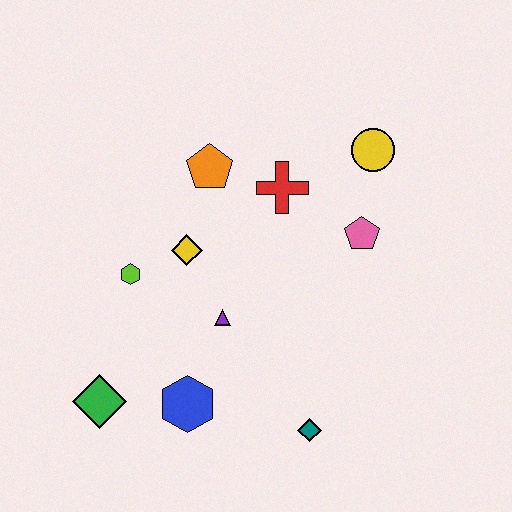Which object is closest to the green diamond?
The blue hexagon is closest to the green diamond.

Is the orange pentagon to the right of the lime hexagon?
Yes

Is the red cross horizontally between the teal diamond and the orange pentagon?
Yes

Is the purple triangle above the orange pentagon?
No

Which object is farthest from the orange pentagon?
The teal diamond is farthest from the orange pentagon.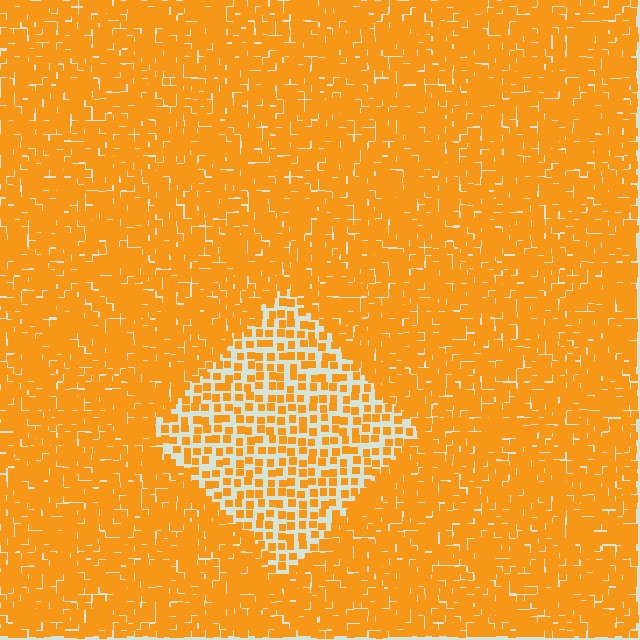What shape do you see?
I see a diamond.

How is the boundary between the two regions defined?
The boundary is defined by a change in element density (approximately 2.3x ratio). All elements are the same color, size, and shape.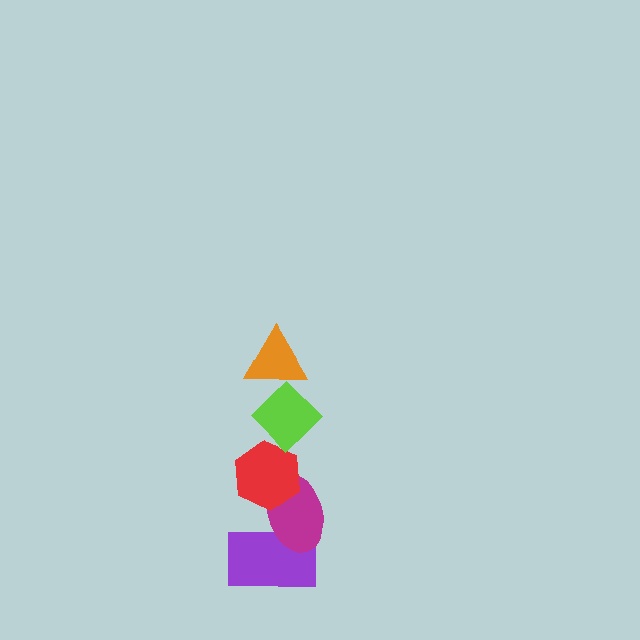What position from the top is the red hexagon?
The red hexagon is 3rd from the top.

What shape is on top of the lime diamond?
The orange triangle is on top of the lime diamond.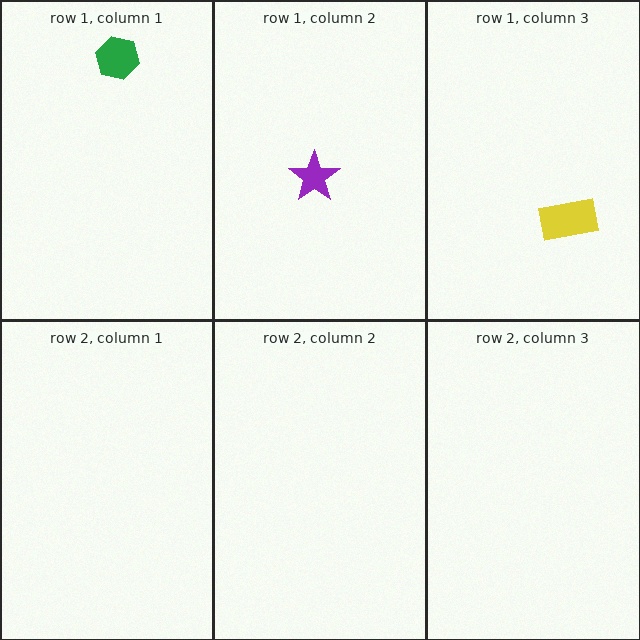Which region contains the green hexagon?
The row 1, column 1 region.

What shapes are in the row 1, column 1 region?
The green hexagon.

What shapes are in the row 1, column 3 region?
The yellow rectangle.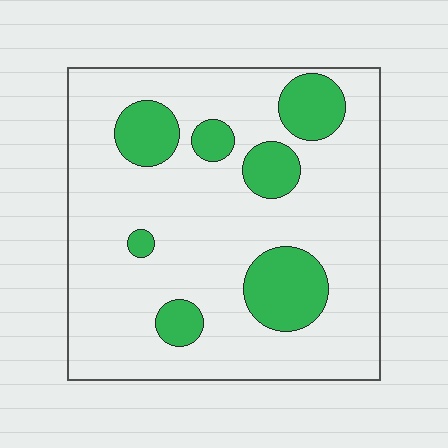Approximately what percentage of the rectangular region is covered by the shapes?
Approximately 20%.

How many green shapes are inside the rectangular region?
7.